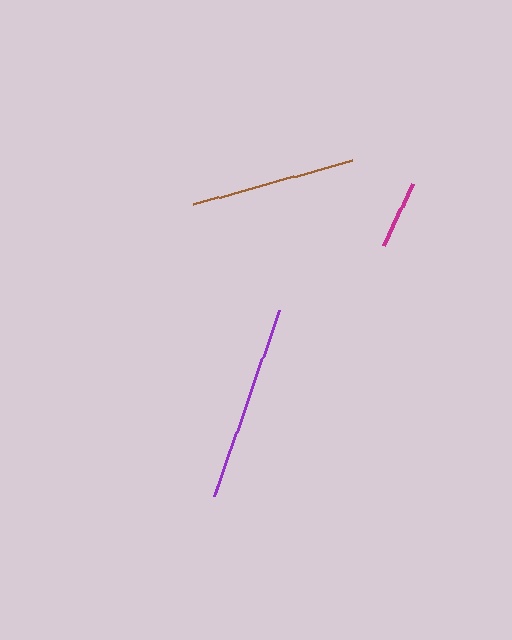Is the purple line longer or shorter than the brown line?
The purple line is longer than the brown line.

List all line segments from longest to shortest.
From longest to shortest: purple, brown, magenta.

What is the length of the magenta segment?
The magenta segment is approximately 68 pixels long.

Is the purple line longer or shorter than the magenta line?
The purple line is longer than the magenta line.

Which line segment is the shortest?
The magenta line is the shortest at approximately 68 pixels.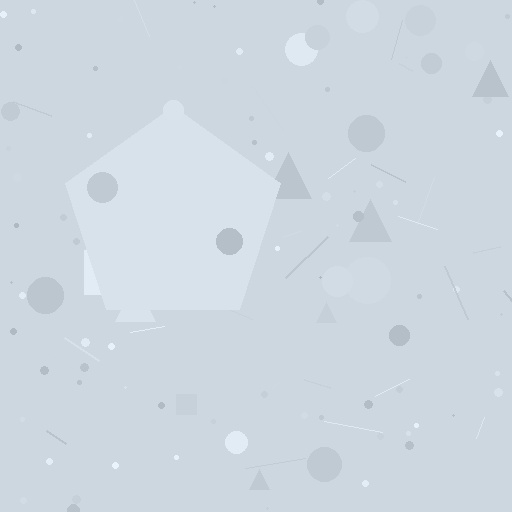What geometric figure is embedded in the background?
A pentagon is embedded in the background.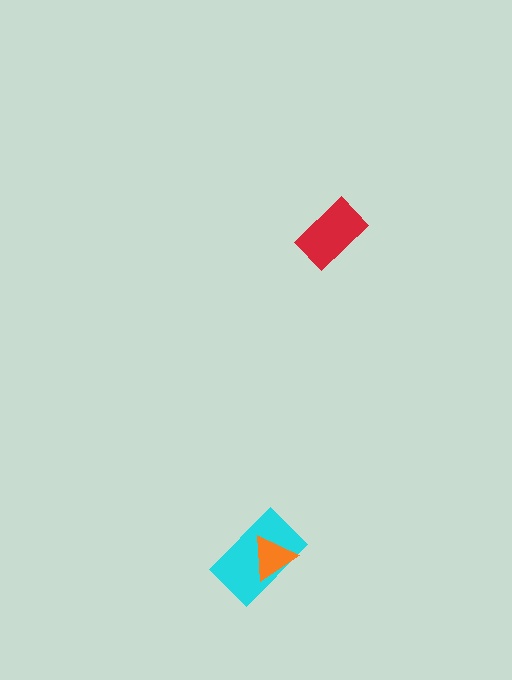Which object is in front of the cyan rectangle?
The orange triangle is in front of the cyan rectangle.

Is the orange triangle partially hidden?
No, no other shape covers it.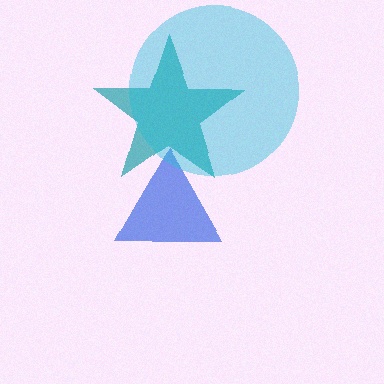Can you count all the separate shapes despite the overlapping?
Yes, there are 3 separate shapes.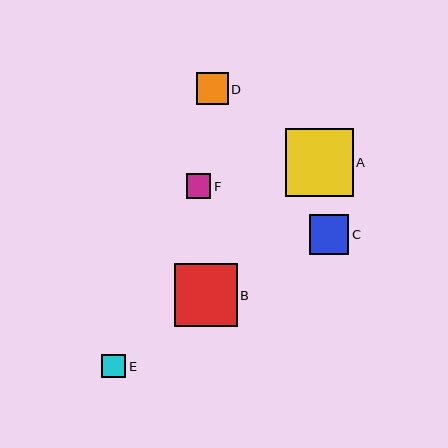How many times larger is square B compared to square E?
Square B is approximately 2.7 times the size of square E.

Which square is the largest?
Square A is the largest with a size of approximately 67 pixels.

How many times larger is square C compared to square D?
Square C is approximately 1.2 times the size of square D.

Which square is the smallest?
Square E is the smallest with a size of approximately 24 pixels.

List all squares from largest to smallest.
From largest to smallest: A, B, C, D, F, E.